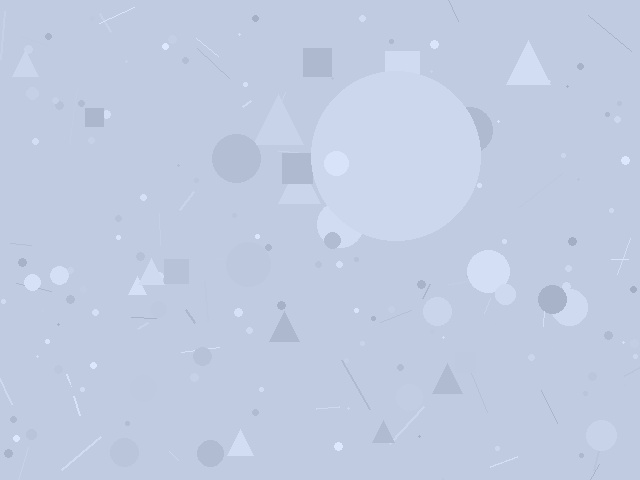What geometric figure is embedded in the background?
A circle is embedded in the background.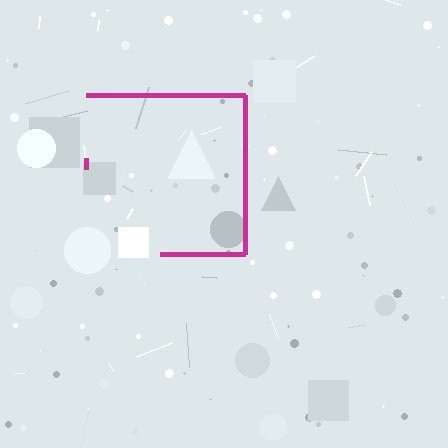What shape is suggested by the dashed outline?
The dashed outline suggests a square.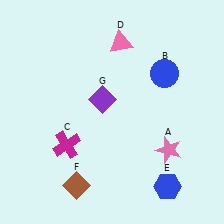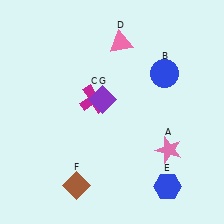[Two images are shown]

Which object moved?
The magenta cross (C) moved up.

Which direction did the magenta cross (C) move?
The magenta cross (C) moved up.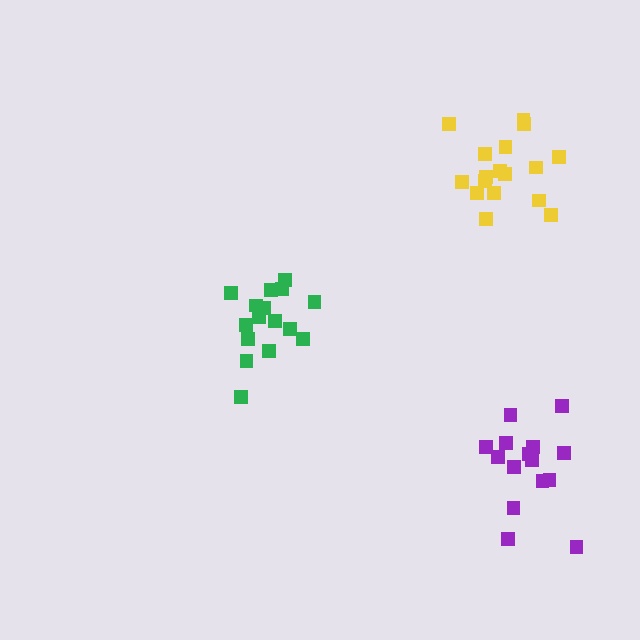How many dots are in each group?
Group 1: 15 dots, Group 2: 17 dots, Group 3: 17 dots (49 total).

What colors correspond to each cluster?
The clusters are colored: purple, yellow, green.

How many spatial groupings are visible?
There are 3 spatial groupings.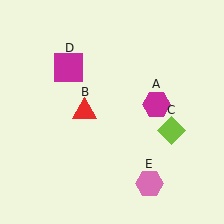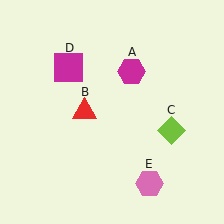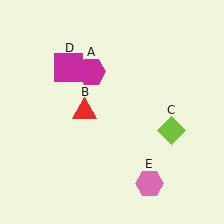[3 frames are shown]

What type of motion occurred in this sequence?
The magenta hexagon (object A) rotated counterclockwise around the center of the scene.